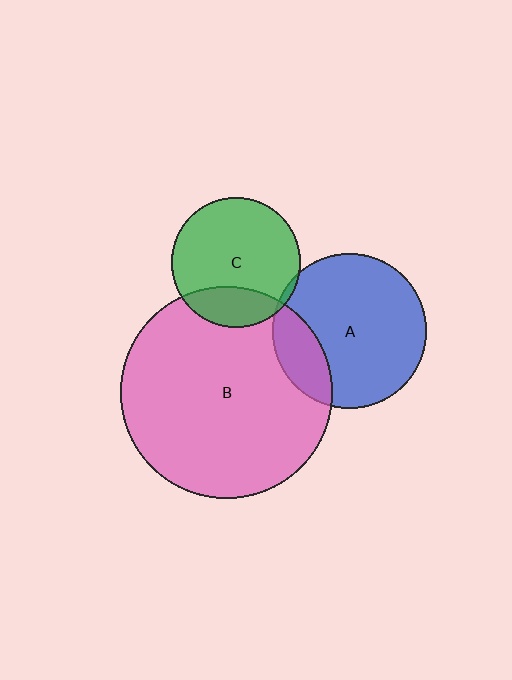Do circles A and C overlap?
Yes.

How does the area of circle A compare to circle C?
Approximately 1.4 times.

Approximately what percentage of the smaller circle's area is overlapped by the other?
Approximately 5%.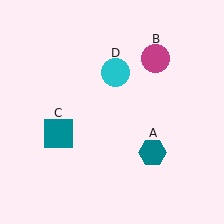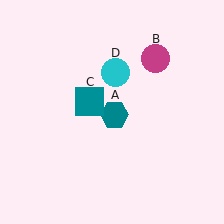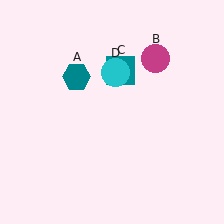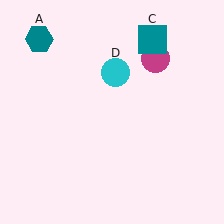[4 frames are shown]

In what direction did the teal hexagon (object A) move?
The teal hexagon (object A) moved up and to the left.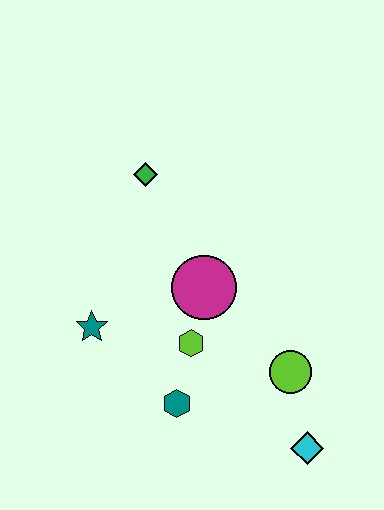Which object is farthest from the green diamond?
The cyan diamond is farthest from the green diamond.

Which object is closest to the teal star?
The lime hexagon is closest to the teal star.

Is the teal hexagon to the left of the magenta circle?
Yes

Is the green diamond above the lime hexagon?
Yes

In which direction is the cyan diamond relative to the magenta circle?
The cyan diamond is below the magenta circle.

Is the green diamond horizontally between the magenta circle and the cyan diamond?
No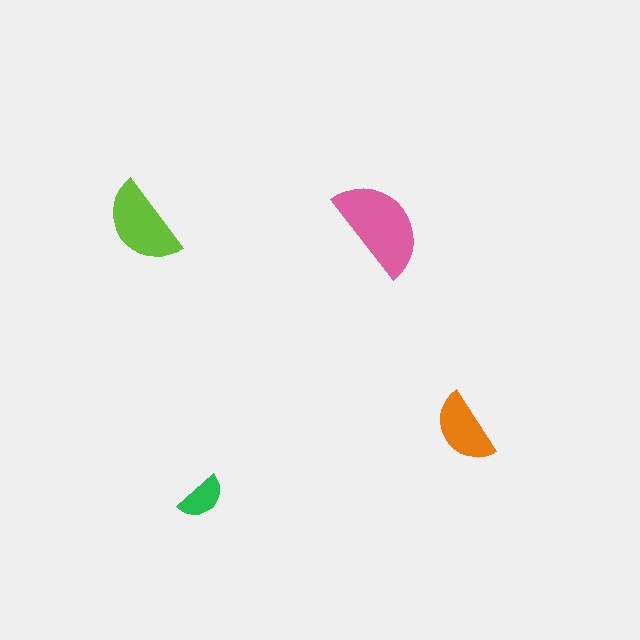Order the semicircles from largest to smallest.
the pink one, the lime one, the orange one, the green one.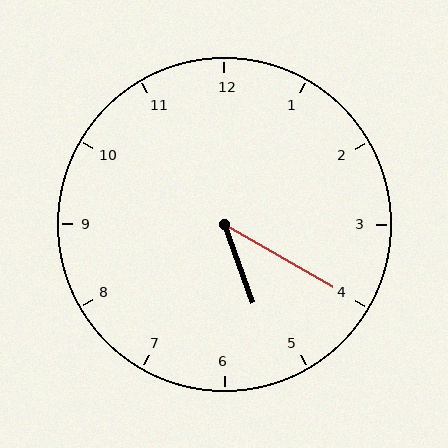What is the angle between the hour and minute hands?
Approximately 40 degrees.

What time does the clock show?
5:20.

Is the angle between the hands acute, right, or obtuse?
It is acute.